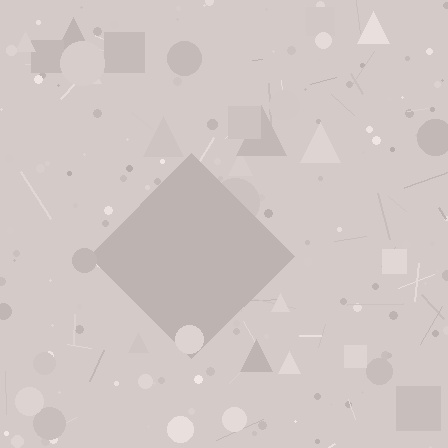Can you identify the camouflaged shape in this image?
The camouflaged shape is a diamond.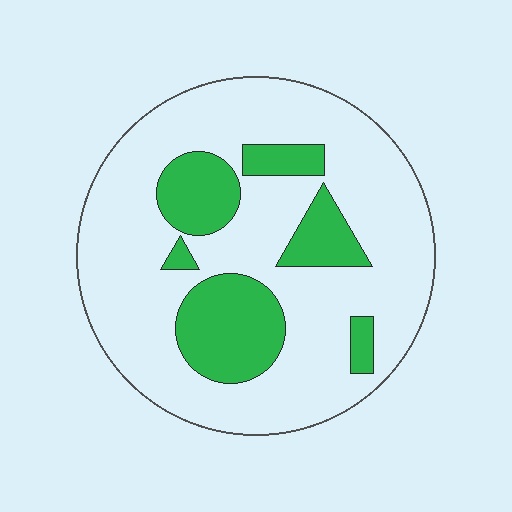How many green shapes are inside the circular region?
6.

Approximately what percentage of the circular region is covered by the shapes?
Approximately 25%.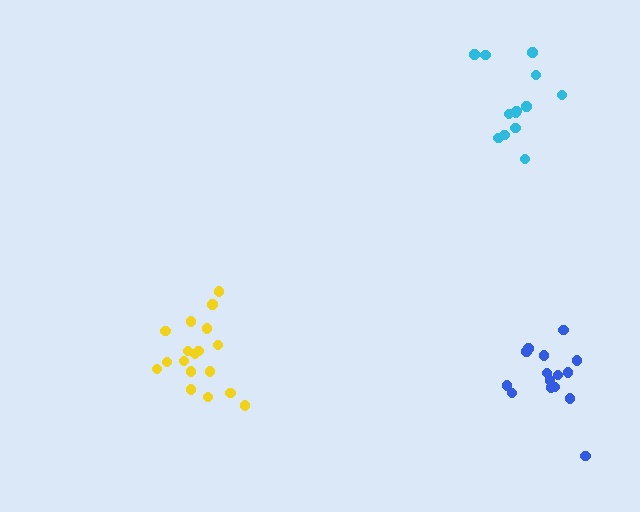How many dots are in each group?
Group 1: 16 dots, Group 2: 18 dots, Group 3: 13 dots (47 total).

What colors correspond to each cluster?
The clusters are colored: blue, yellow, cyan.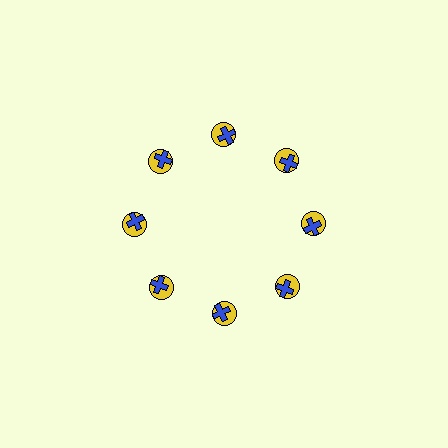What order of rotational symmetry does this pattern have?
This pattern has 8-fold rotational symmetry.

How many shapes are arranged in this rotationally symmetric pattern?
There are 16 shapes, arranged in 8 groups of 2.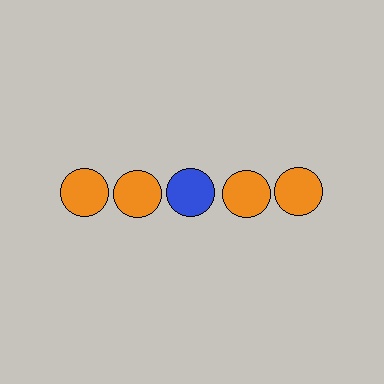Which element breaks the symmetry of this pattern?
The blue circle in the top row, center column breaks the symmetry. All other shapes are orange circles.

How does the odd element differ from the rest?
It has a different color: blue instead of orange.